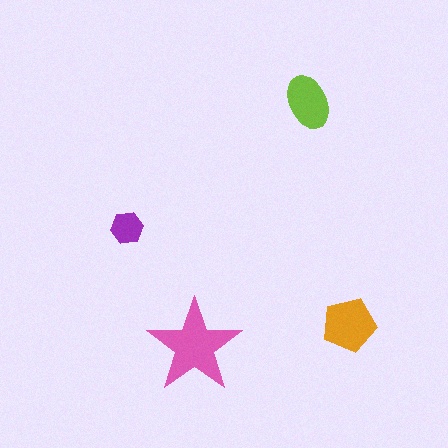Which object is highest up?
The lime ellipse is topmost.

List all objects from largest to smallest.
The pink star, the orange pentagon, the lime ellipse, the purple hexagon.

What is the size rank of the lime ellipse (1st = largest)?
3rd.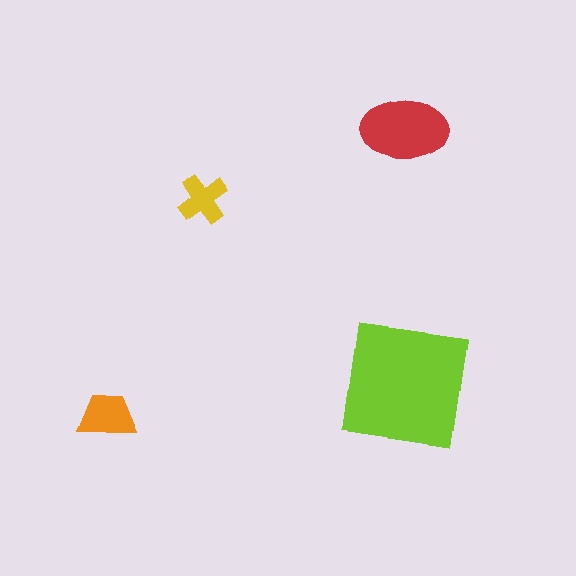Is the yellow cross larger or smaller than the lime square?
Smaller.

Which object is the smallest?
The yellow cross.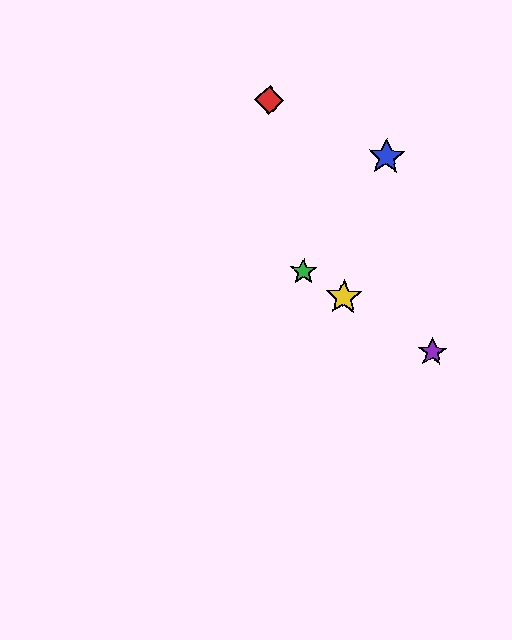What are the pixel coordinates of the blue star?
The blue star is at (387, 157).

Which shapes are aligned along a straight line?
The green star, the yellow star, the purple star are aligned along a straight line.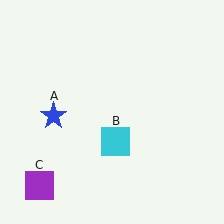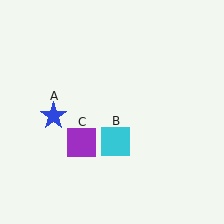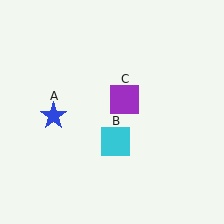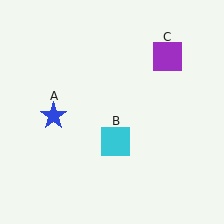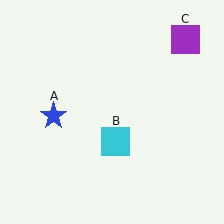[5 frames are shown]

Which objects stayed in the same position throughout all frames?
Blue star (object A) and cyan square (object B) remained stationary.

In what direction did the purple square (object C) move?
The purple square (object C) moved up and to the right.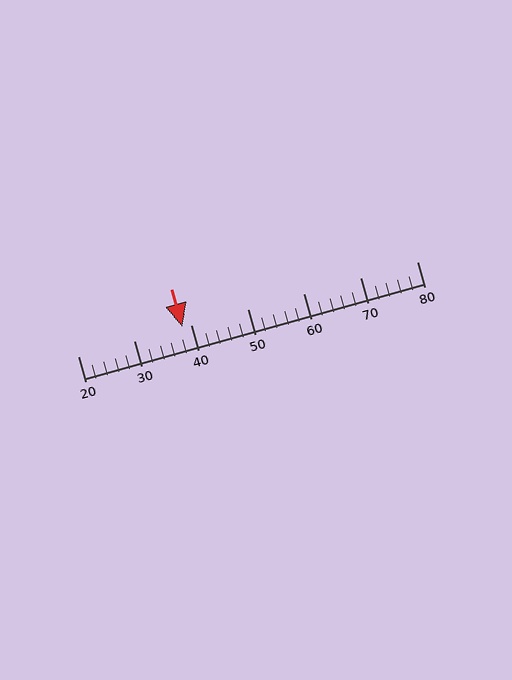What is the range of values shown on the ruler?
The ruler shows values from 20 to 80.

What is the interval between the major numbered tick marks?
The major tick marks are spaced 10 units apart.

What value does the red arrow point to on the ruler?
The red arrow points to approximately 38.